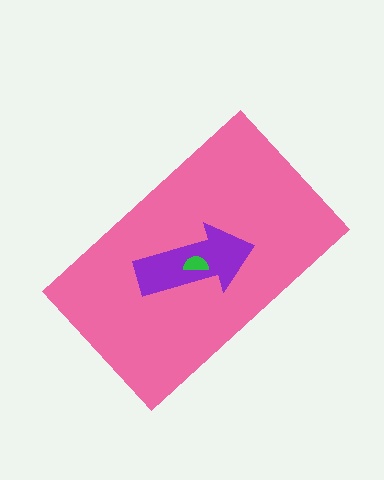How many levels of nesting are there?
3.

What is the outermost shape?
The pink rectangle.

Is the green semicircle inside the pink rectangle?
Yes.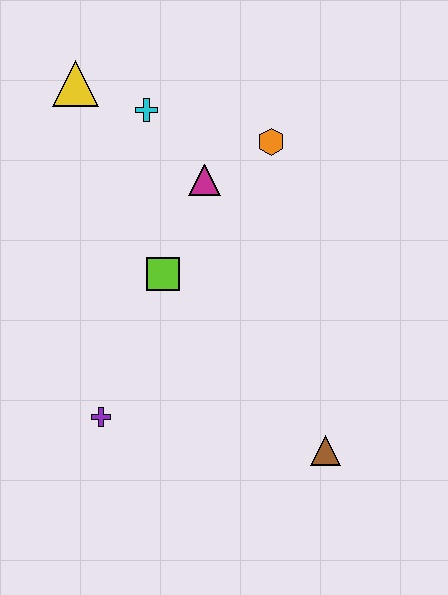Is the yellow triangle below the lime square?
No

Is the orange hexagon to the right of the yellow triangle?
Yes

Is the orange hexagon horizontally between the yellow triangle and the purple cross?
No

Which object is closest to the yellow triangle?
The cyan cross is closest to the yellow triangle.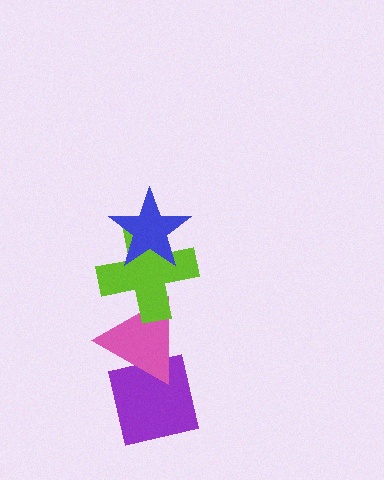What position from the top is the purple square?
The purple square is 4th from the top.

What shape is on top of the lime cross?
The blue star is on top of the lime cross.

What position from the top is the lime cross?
The lime cross is 2nd from the top.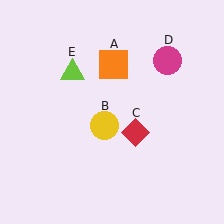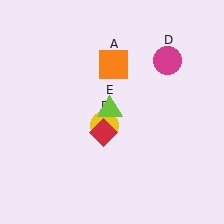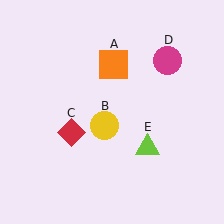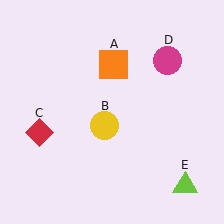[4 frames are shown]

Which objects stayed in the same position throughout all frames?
Orange square (object A) and yellow circle (object B) and magenta circle (object D) remained stationary.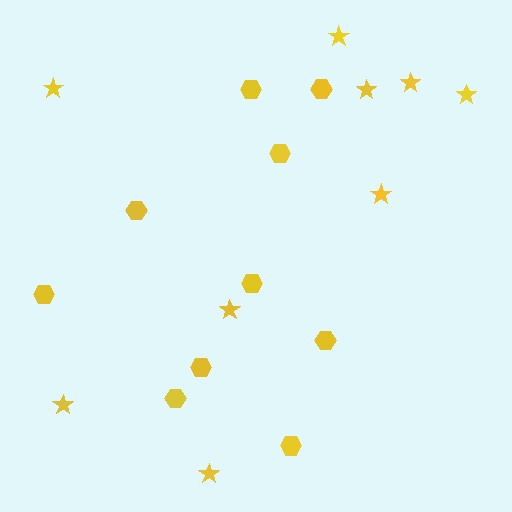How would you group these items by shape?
There are 2 groups: one group of hexagons (10) and one group of stars (9).